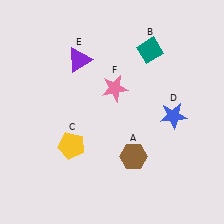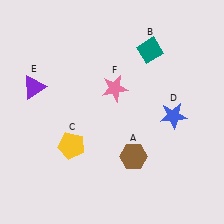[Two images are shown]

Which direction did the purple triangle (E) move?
The purple triangle (E) moved left.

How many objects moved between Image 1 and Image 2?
1 object moved between the two images.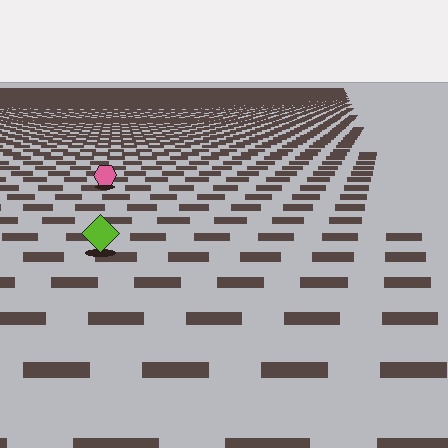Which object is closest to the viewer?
The lime diamond is closest. The texture marks near it are larger and more spread out.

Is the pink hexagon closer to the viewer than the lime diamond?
No. The lime diamond is closer — you can tell from the texture gradient: the ground texture is coarser near it.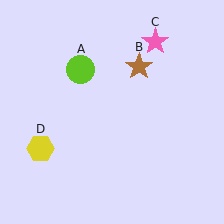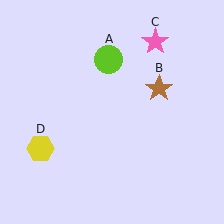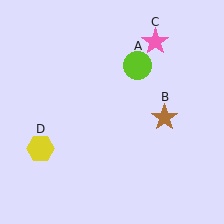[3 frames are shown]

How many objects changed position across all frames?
2 objects changed position: lime circle (object A), brown star (object B).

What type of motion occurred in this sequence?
The lime circle (object A), brown star (object B) rotated clockwise around the center of the scene.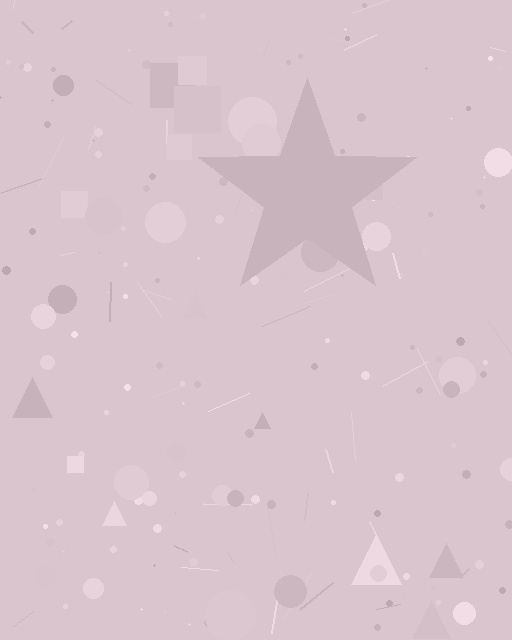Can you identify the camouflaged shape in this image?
The camouflaged shape is a star.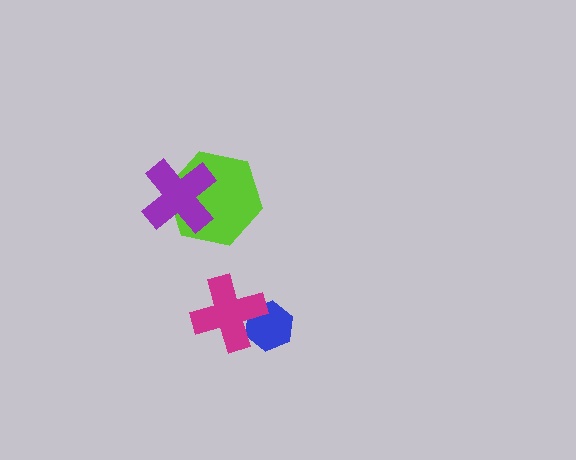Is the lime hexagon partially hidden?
Yes, it is partially covered by another shape.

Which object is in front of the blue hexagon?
The magenta cross is in front of the blue hexagon.